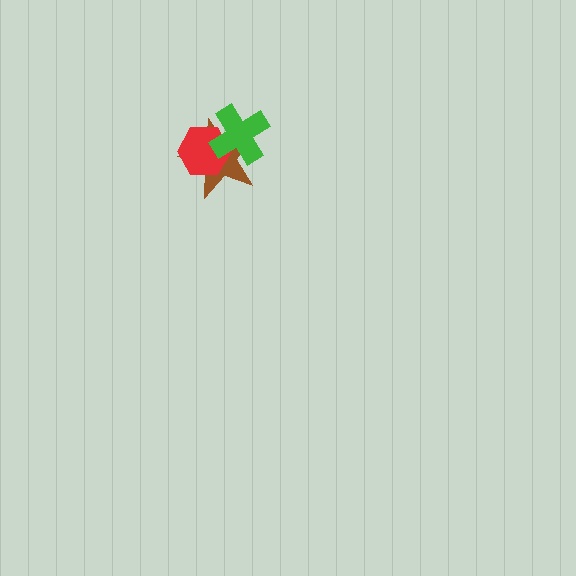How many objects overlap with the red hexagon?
2 objects overlap with the red hexagon.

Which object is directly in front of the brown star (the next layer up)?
The red hexagon is directly in front of the brown star.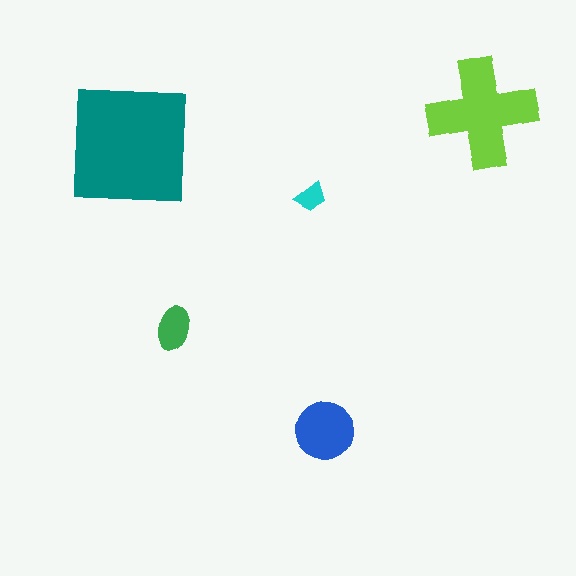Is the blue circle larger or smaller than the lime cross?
Smaller.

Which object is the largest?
The teal square.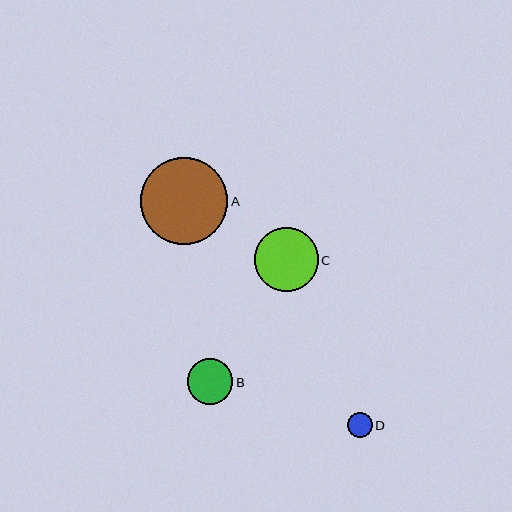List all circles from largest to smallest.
From largest to smallest: A, C, B, D.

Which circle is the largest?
Circle A is the largest with a size of approximately 87 pixels.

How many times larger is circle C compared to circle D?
Circle C is approximately 2.5 times the size of circle D.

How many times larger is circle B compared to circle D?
Circle B is approximately 1.8 times the size of circle D.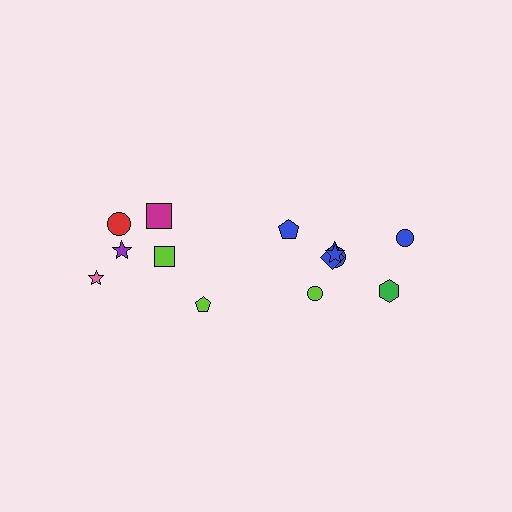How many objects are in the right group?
There are 8 objects.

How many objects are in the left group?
There are 6 objects.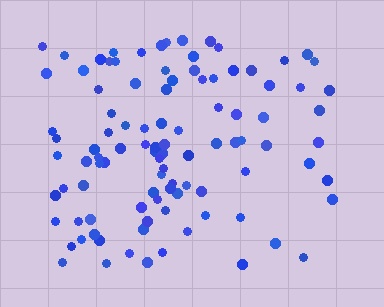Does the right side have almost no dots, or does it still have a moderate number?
Still a moderate number, just noticeably fewer than the left.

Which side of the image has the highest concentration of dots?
The left.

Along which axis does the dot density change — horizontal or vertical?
Horizontal.